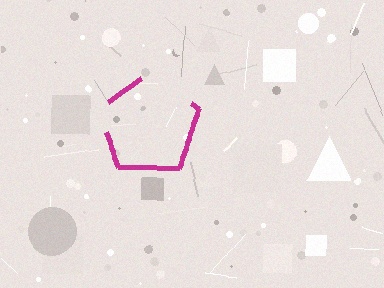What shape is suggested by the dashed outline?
The dashed outline suggests a pentagon.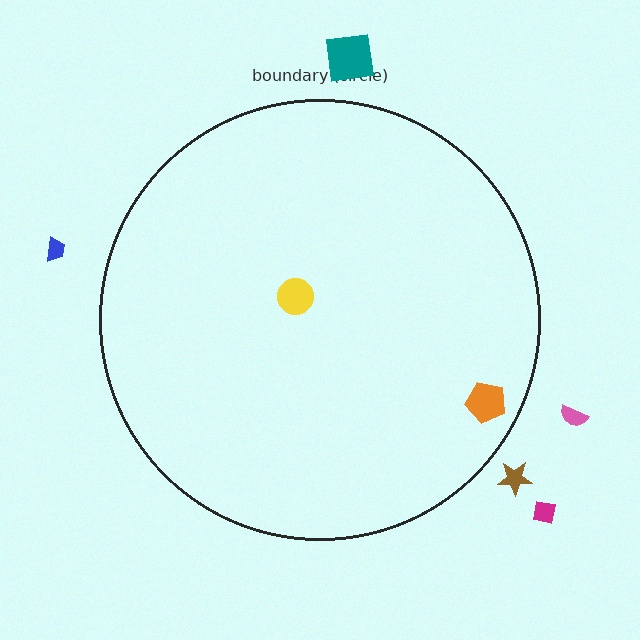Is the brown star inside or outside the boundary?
Outside.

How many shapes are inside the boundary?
2 inside, 5 outside.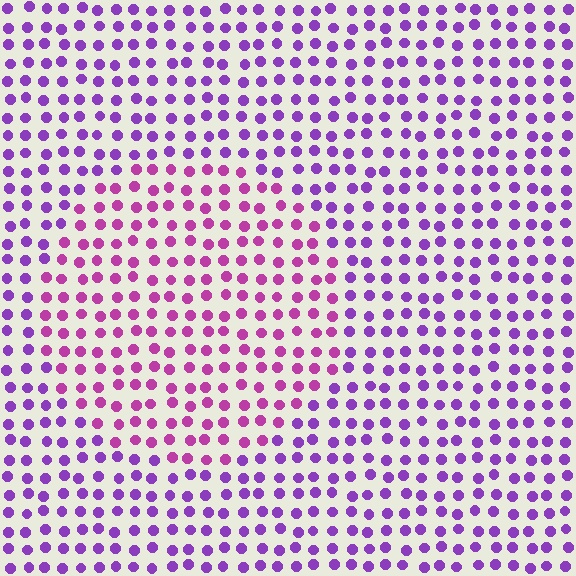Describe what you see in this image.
The image is filled with small purple elements in a uniform arrangement. A circle-shaped region is visible where the elements are tinted to a slightly different hue, forming a subtle color boundary.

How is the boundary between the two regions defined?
The boundary is defined purely by a slight shift in hue (about 34 degrees). Spacing, size, and orientation are identical on both sides.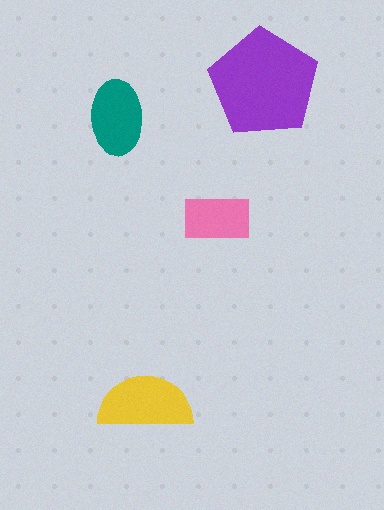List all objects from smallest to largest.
The pink rectangle, the teal ellipse, the yellow semicircle, the purple pentagon.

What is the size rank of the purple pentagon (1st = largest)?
1st.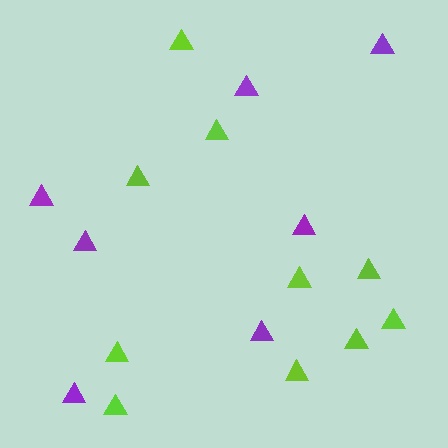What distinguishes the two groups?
There are 2 groups: one group of lime triangles (10) and one group of purple triangles (7).